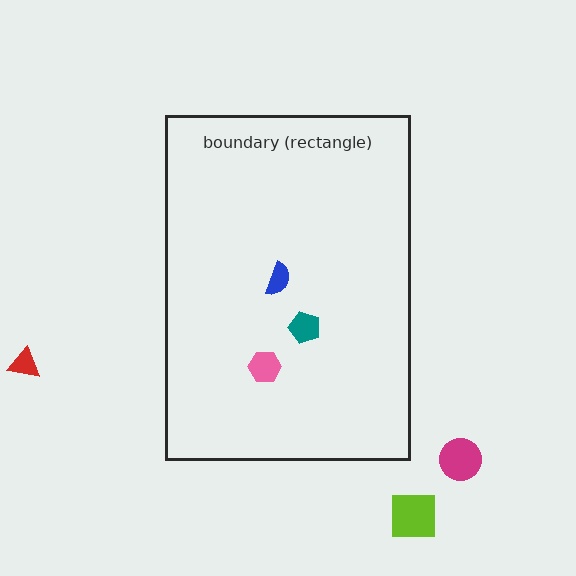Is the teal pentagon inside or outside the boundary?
Inside.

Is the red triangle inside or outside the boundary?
Outside.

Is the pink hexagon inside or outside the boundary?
Inside.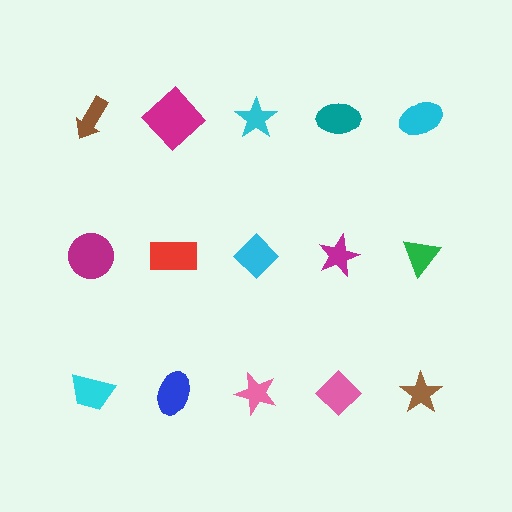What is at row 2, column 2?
A red rectangle.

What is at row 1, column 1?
A brown arrow.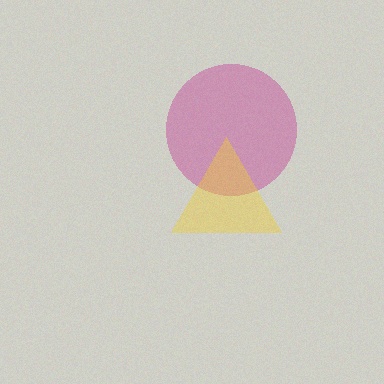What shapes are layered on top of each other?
The layered shapes are: a magenta circle, a yellow triangle.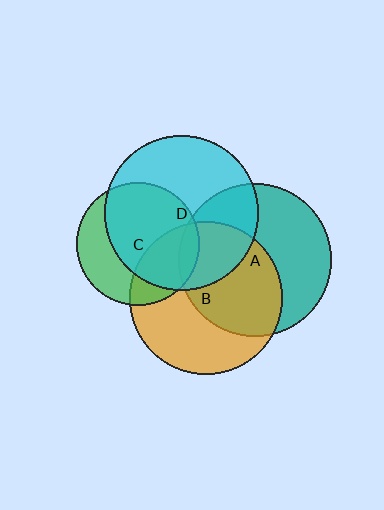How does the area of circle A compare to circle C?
Approximately 1.5 times.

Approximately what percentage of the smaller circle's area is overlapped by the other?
Approximately 10%.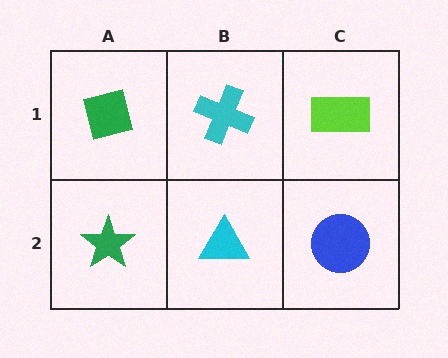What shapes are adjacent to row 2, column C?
A lime rectangle (row 1, column C), a cyan triangle (row 2, column B).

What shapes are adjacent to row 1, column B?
A cyan triangle (row 2, column B), a green square (row 1, column A), a lime rectangle (row 1, column C).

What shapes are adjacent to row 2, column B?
A cyan cross (row 1, column B), a green star (row 2, column A), a blue circle (row 2, column C).